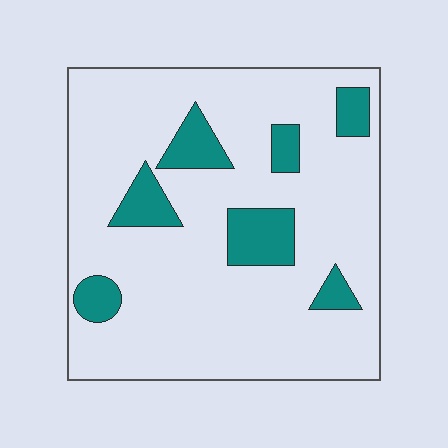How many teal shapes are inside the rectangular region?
7.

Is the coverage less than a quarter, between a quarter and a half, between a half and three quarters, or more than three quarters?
Less than a quarter.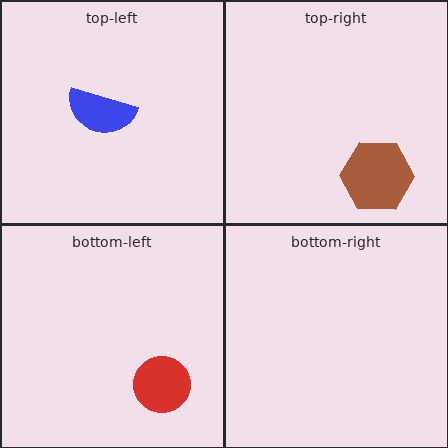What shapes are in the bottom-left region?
The red circle.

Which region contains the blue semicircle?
The top-left region.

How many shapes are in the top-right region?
1.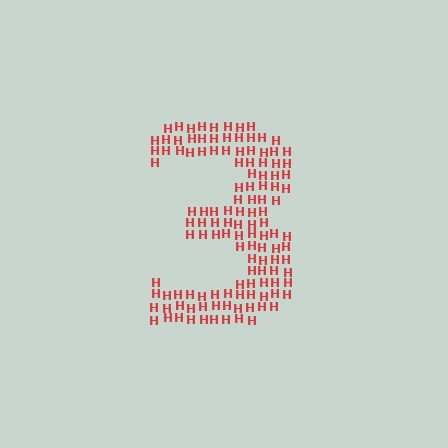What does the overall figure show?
The overall figure shows the digit 3.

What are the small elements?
The small elements are letter H's.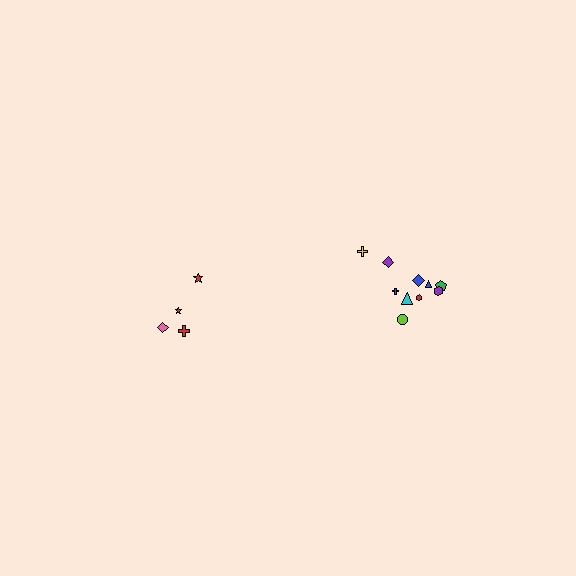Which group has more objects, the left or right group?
The right group.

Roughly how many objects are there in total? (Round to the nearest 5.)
Roughly 15 objects in total.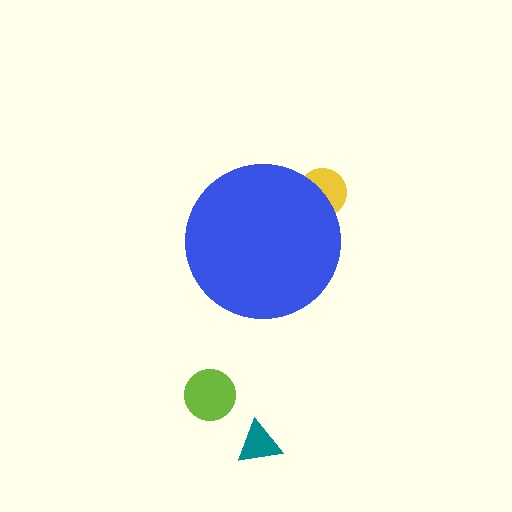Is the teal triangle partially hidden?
No, the teal triangle is fully visible.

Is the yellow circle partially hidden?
Yes, the yellow circle is partially hidden behind the blue circle.